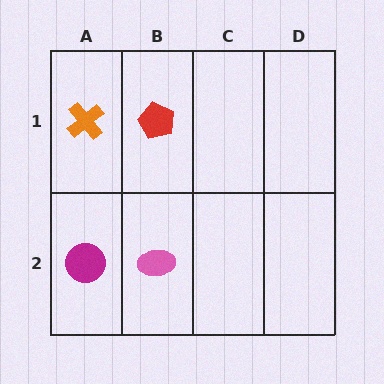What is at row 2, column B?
A pink ellipse.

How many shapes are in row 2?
2 shapes.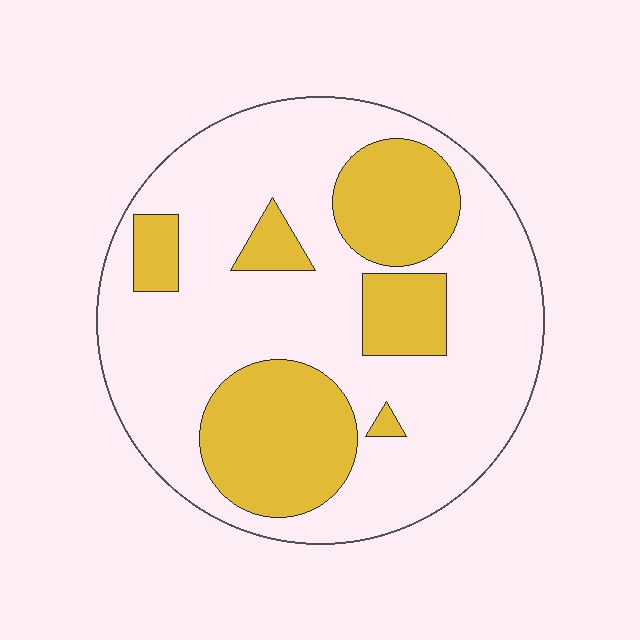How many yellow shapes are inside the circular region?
6.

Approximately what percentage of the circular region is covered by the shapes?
Approximately 30%.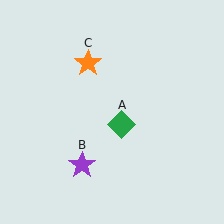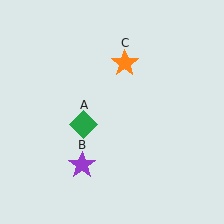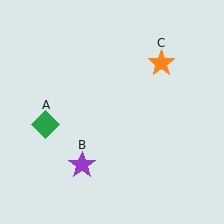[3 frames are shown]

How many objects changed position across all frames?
2 objects changed position: green diamond (object A), orange star (object C).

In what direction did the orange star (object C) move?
The orange star (object C) moved right.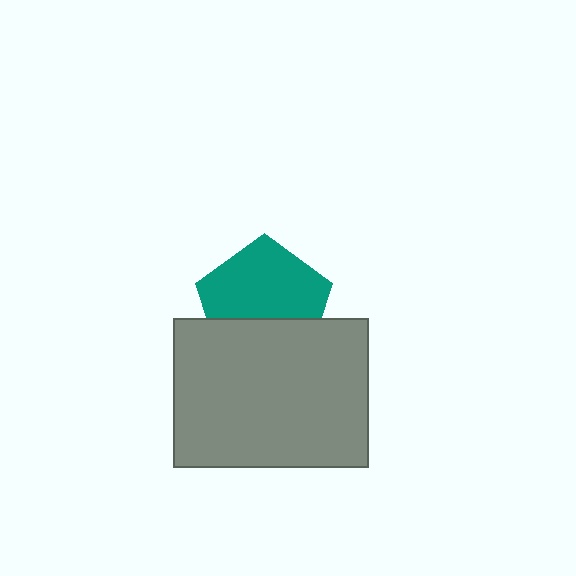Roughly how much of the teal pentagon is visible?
About half of it is visible (roughly 63%).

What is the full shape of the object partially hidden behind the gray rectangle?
The partially hidden object is a teal pentagon.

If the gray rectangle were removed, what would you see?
You would see the complete teal pentagon.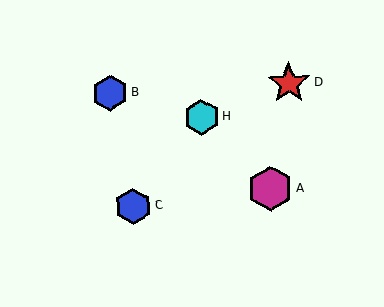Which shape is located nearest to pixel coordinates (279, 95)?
The red star (labeled D) at (289, 83) is nearest to that location.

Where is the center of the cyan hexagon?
The center of the cyan hexagon is at (202, 117).